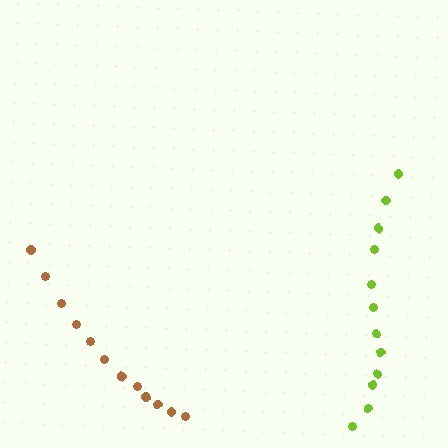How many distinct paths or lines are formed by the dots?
There are 2 distinct paths.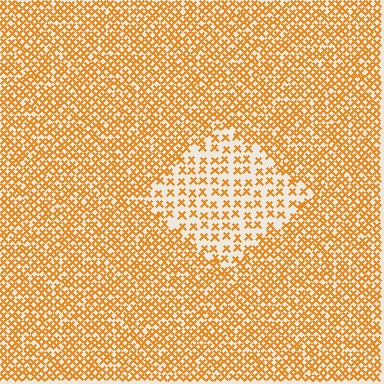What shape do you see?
I see a diamond.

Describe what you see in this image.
The image contains small orange elements arranged at two different densities. A diamond-shaped region is visible where the elements are less densely packed than the surrounding area.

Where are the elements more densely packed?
The elements are more densely packed outside the diamond boundary.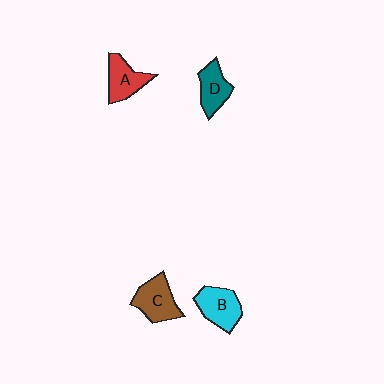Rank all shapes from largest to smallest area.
From largest to smallest: C (brown), B (cyan), A (red), D (teal).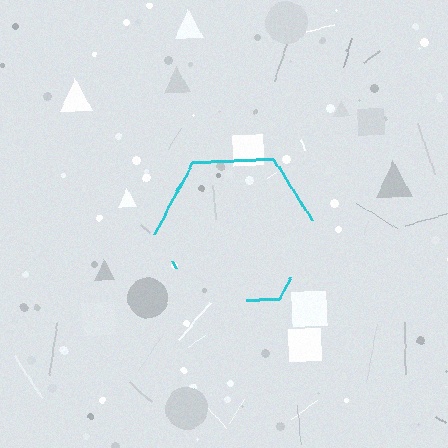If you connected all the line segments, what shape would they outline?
They would outline a hexagon.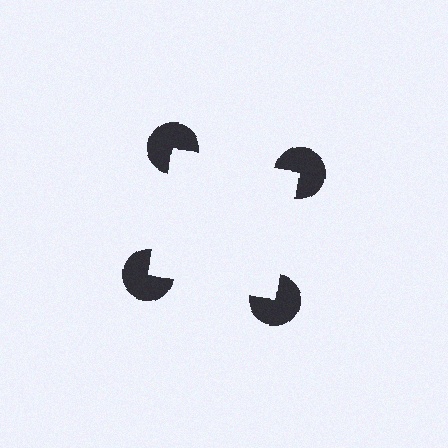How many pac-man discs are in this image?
There are 4 — one at each vertex of the illusory square.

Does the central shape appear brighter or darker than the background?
It typically appears slightly brighter than the background, even though no actual brightness change is drawn.